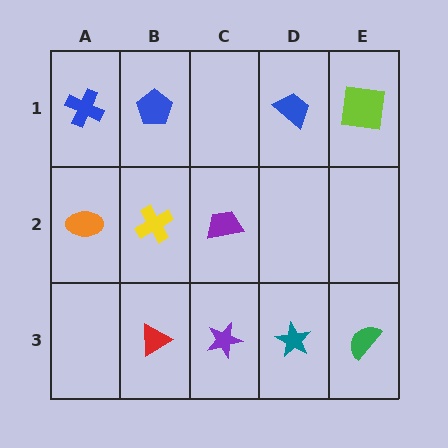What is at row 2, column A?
An orange ellipse.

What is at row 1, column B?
A blue pentagon.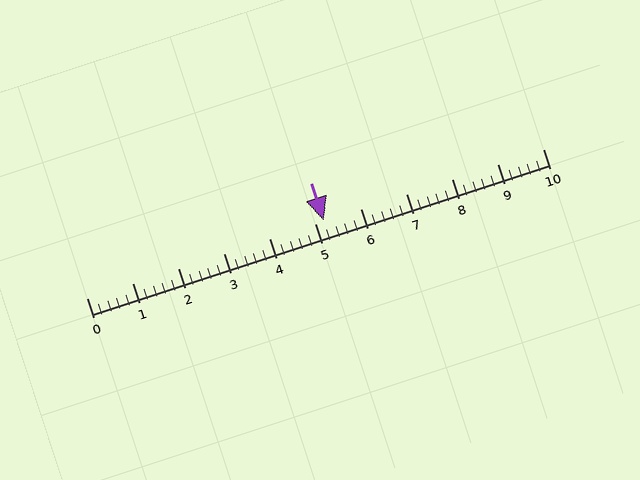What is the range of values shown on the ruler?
The ruler shows values from 0 to 10.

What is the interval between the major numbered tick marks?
The major tick marks are spaced 1 units apart.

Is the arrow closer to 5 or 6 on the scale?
The arrow is closer to 5.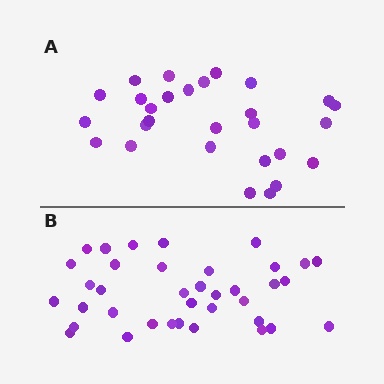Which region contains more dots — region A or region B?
Region B (the bottom region) has more dots.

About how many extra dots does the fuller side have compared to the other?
Region B has roughly 8 or so more dots than region A.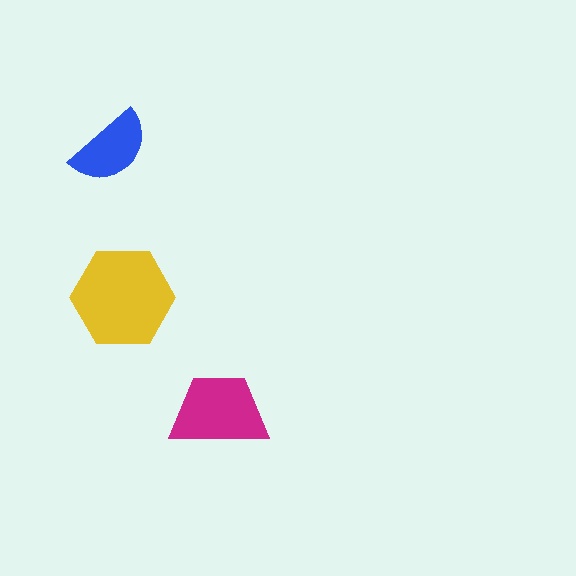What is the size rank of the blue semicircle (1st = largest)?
3rd.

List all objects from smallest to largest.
The blue semicircle, the magenta trapezoid, the yellow hexagon.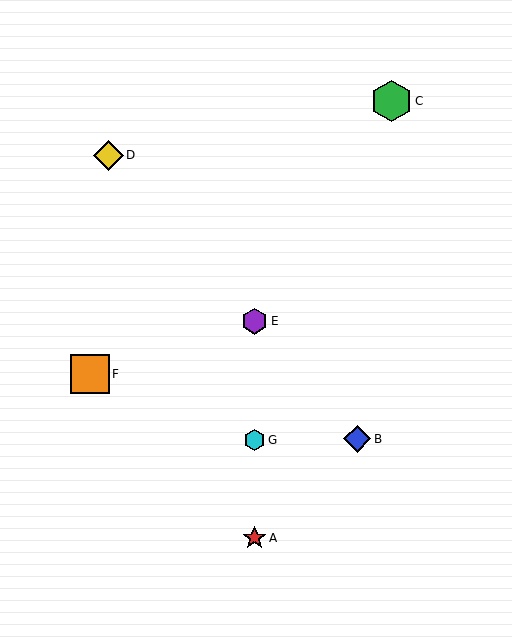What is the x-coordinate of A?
Object A is at x≈255.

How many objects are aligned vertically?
3 objects (A, E, G) are aligned vertically.